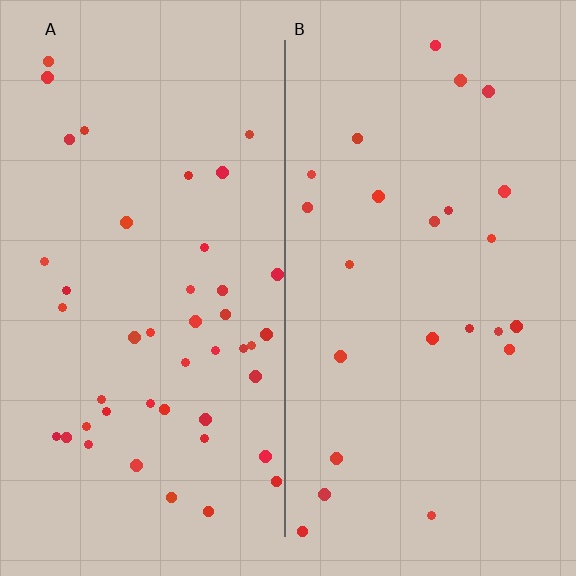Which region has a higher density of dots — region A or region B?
A (the left).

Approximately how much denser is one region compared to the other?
Approximately 1.9× — region A over region B.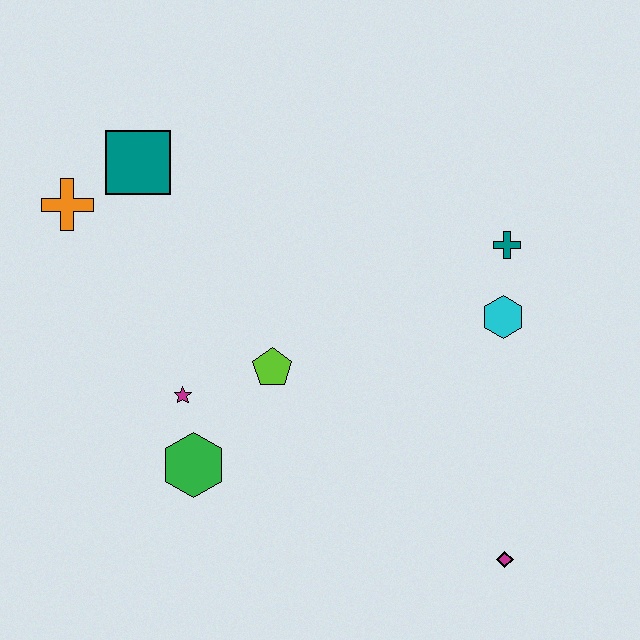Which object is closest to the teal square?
The orange cross is closest to the teal square.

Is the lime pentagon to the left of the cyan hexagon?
Yes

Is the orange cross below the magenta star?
No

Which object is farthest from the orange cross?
The magenta diamond is farthest from the orange cross.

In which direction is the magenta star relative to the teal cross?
The magenta star is to the left of the teal cross.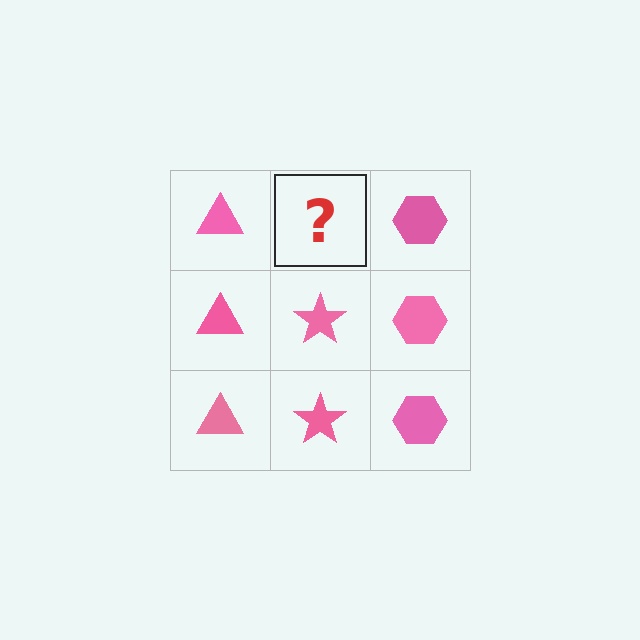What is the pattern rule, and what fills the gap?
The rule is that each column has a consistent shape. The gap should be filled with a pink star.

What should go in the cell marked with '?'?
The missing cell should contain a pink star.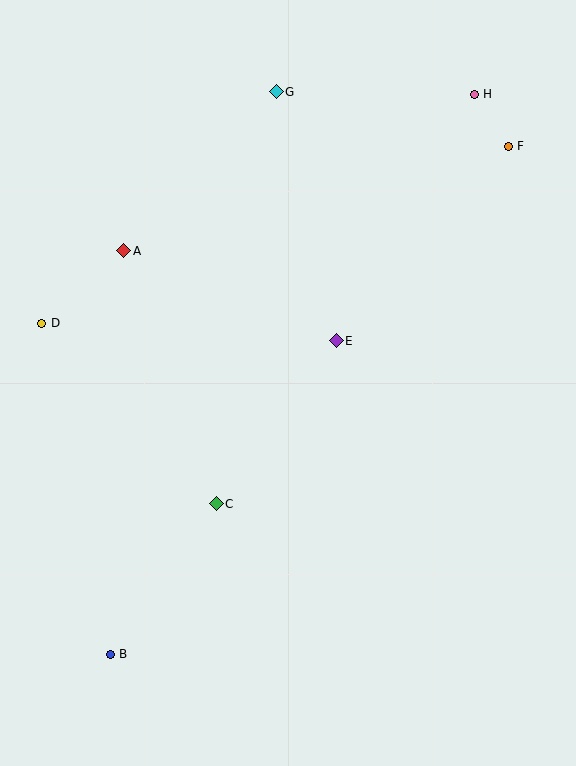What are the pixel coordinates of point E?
Point E is at (336, 341).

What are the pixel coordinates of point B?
Point B is at (110, 654).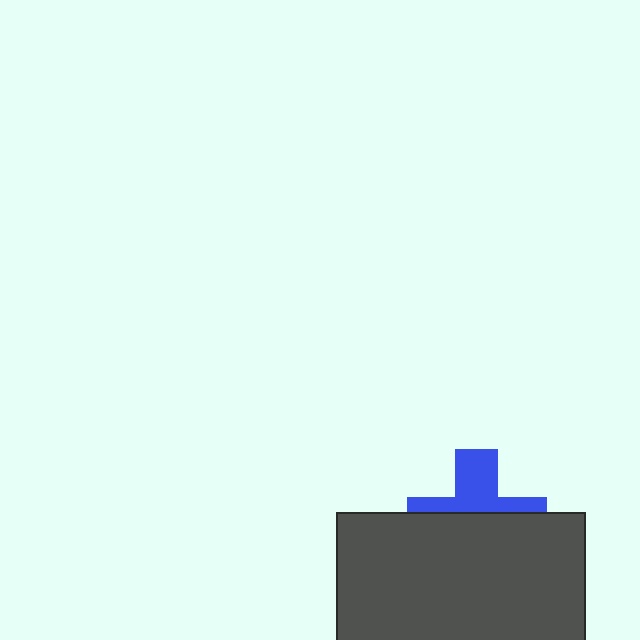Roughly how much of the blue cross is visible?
A small part of it is visible (roughly 40%).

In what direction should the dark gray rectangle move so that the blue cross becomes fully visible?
The dark gray rectangle should move down. That is the shortest direction to clear the overlap and leave the blue cross fully visible.